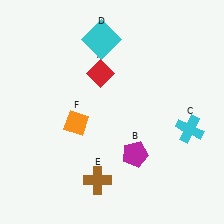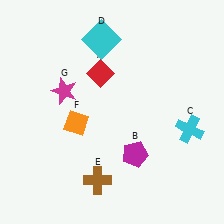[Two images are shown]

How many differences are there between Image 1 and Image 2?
There is 1 difference between the two images.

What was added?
A magenta star (G) was added in Image 2.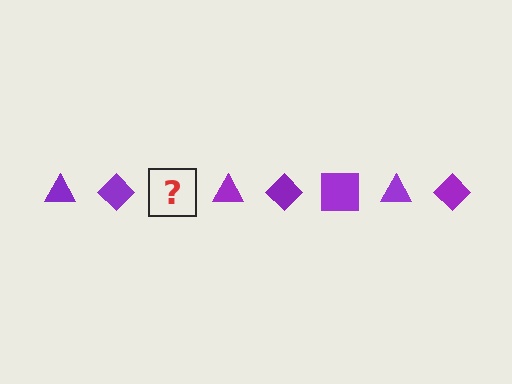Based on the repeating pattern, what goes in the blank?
The blank should be a purple square.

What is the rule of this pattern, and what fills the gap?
The rule is that the pattern cycles through triangle, diamond, square shapes in purple. The gap should be filled with a purple square.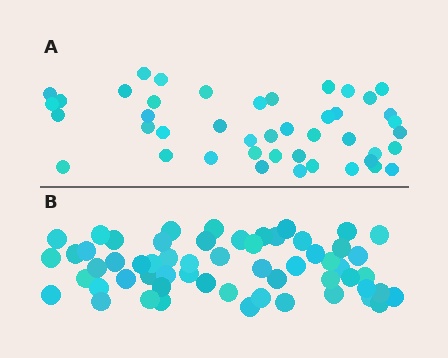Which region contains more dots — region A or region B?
Region B (the bottom region) has more dots.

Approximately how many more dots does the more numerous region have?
Region B has approximately 15 more dots than region A.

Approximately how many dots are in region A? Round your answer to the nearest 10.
About 40 dots. (The exact count is 44, which rounds to 40.)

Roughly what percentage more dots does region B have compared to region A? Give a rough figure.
About 30% more.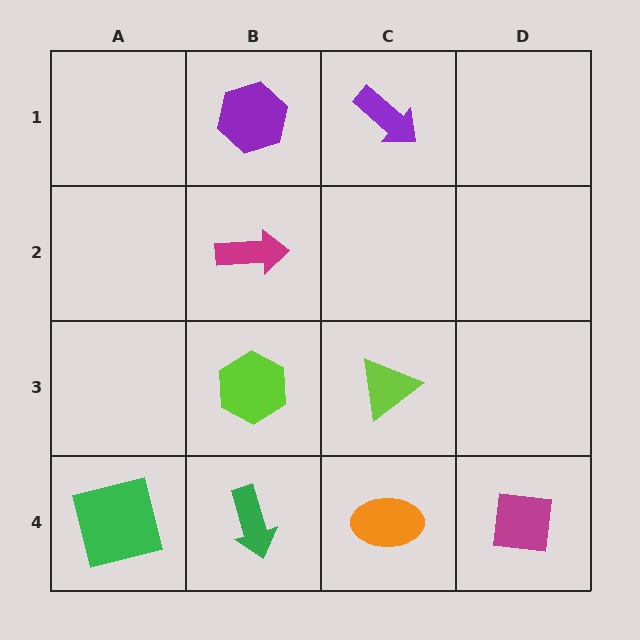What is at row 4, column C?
An orange ellipse.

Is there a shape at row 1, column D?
No, that cell is empty.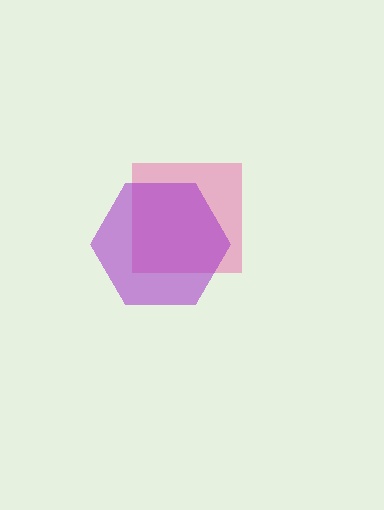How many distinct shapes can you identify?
There are 2 distinct shapes: a pink square, a purple hexagon.